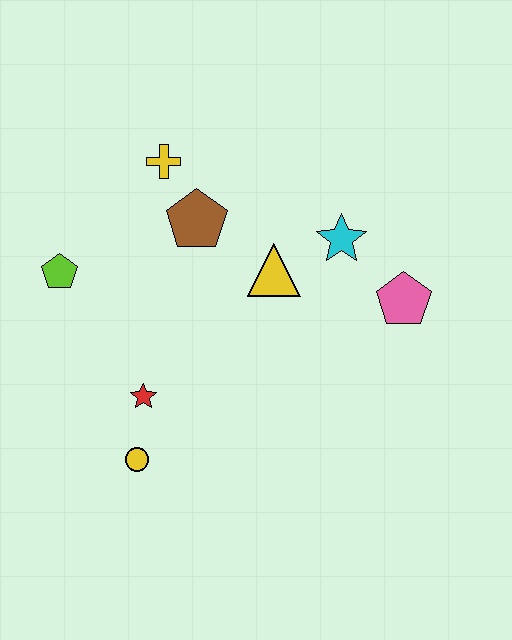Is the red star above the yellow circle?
Yes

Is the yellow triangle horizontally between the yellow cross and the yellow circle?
No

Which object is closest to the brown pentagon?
The yellow cross is closest to the brown pentagon.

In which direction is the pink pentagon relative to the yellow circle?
The pink pentagon is to the right of the yellow circle.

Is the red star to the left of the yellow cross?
Yes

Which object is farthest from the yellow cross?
The yellow circle is farthest from the yellow cross.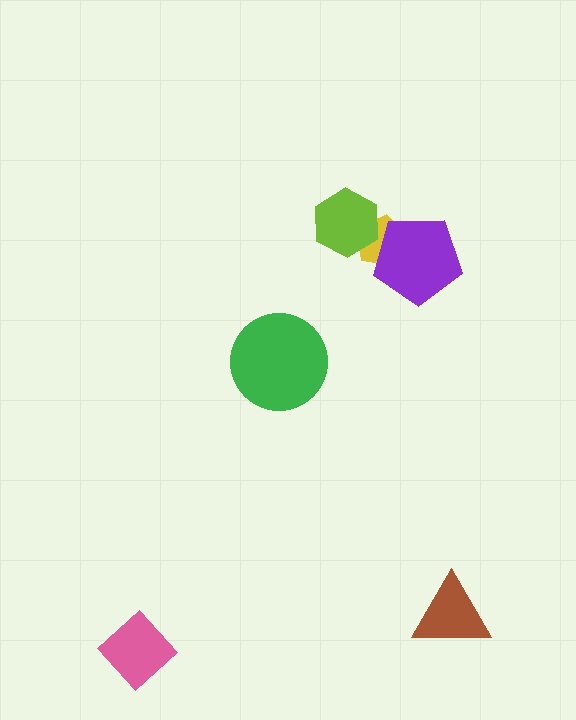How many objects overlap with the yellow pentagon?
2 objects overlap with the yellow pentagon.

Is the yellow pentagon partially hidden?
Yes, it is partially covered by another shape.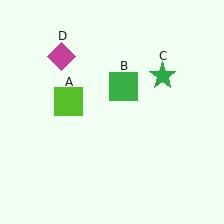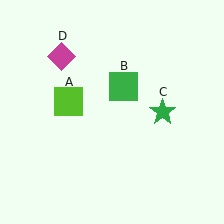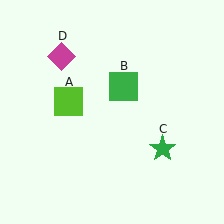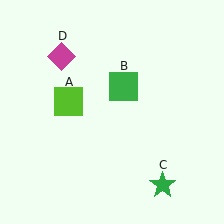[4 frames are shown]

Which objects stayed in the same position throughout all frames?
Lime square (object A) and green square (object B) and magenta diamond (object D) remained stationary.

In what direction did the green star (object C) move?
The green star (object C) moved down.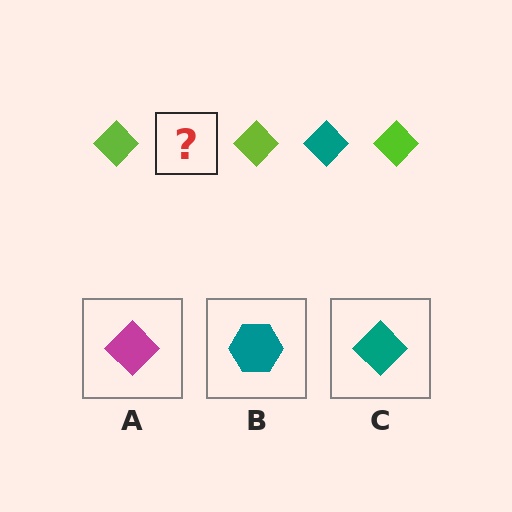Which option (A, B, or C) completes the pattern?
C.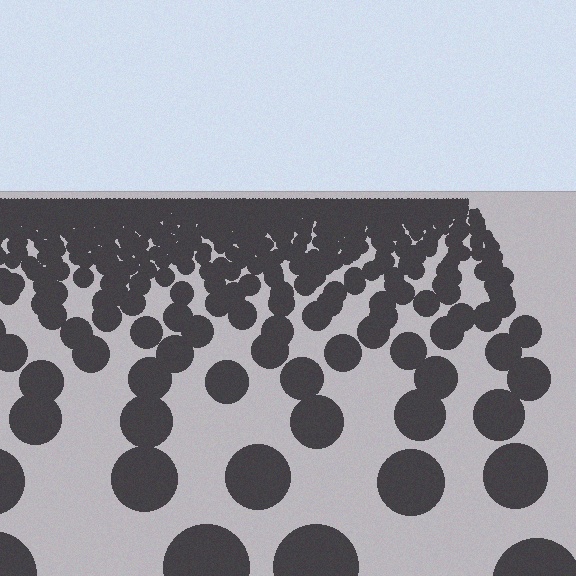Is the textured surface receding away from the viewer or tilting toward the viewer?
The surface is receding away from the viewer. Texture elements get smaller and denser toward the top.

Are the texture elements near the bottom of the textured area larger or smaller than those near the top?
Larger. Near the bottom, elements are closer to the viewer and appear at a bigger on-screen size.